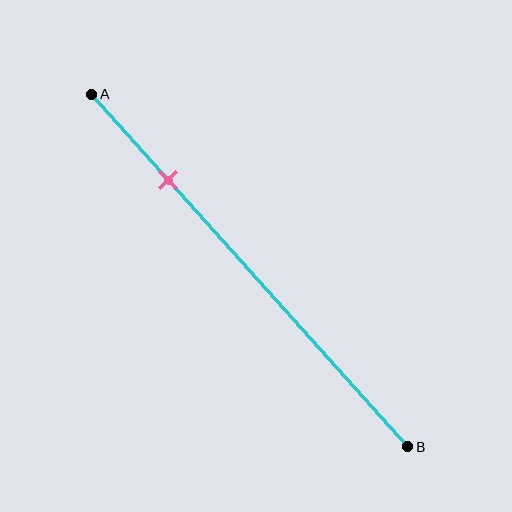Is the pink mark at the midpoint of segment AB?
No, the mark is at about 25% from A, not at the 50% midpoint.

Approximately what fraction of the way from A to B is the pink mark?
The pink mark is approximately 25% of the way from A to B.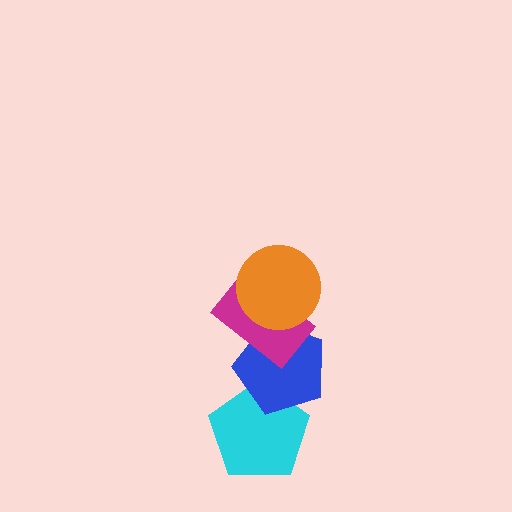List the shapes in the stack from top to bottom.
From top to bottom: the orange circle, the magenta rectangle, the blue pentagon, the cyan pentagon.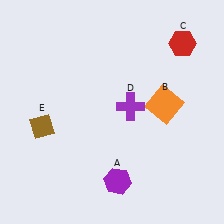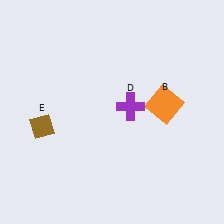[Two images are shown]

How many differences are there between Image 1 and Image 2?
There are 2 differences between the two images.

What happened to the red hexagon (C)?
The red hexagon (C) was removed in Image 2. It was in the top-right area of Image 1.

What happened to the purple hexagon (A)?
The purple hexagon (A) was removed in Image 2. It was in the bottom-right area of Image 1.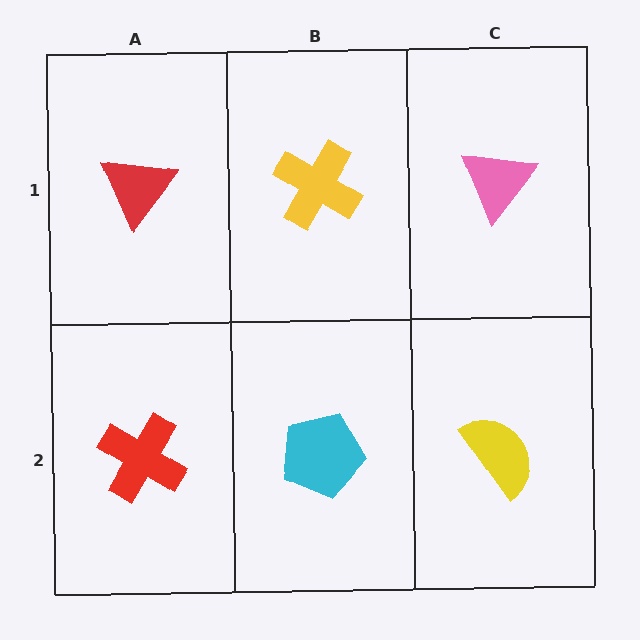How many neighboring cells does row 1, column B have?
3.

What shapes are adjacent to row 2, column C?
A pink triangle (row 1, column C), a cyan pentagon (row 2, column B).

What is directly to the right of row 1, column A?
A yellow cross.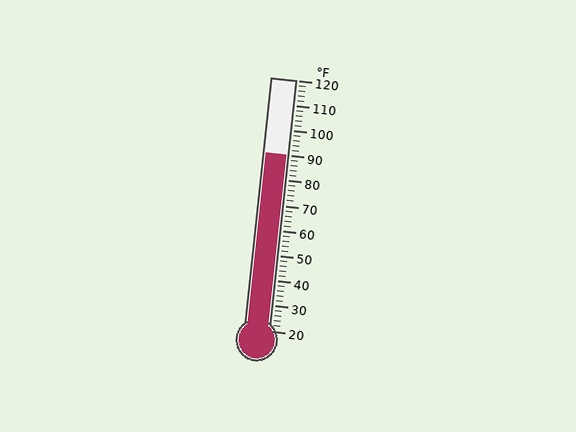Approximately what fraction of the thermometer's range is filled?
The thermometer is filled to approximately 70% of its range.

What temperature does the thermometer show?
The thermometer shows approximately 90°F.